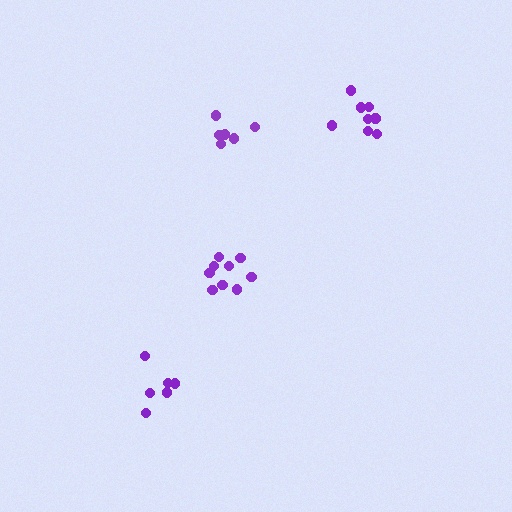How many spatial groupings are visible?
There are 4 spatial groupings.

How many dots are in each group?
Group 1: 8 dots, Group 2: 6 dots, Group 3: 6 dots, Group 4: 9 dots (29 total).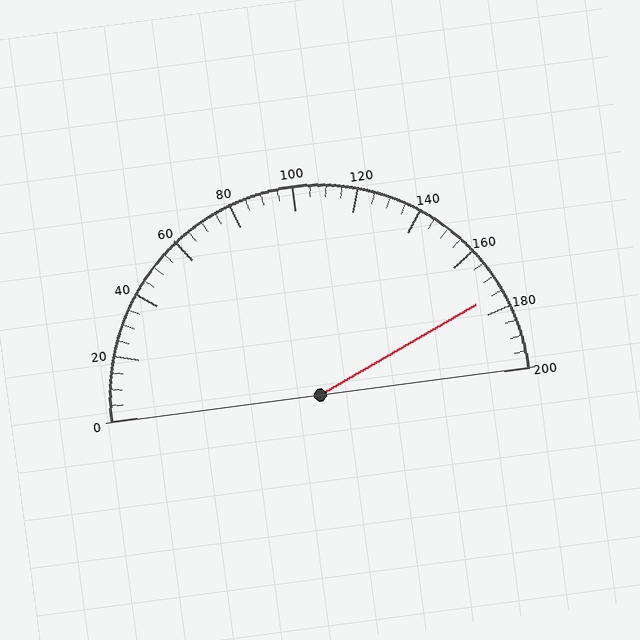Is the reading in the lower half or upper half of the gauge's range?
The reading is in the upper half of the range (0 to 200).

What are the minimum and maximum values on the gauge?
The gauge ranges from 0 to 200.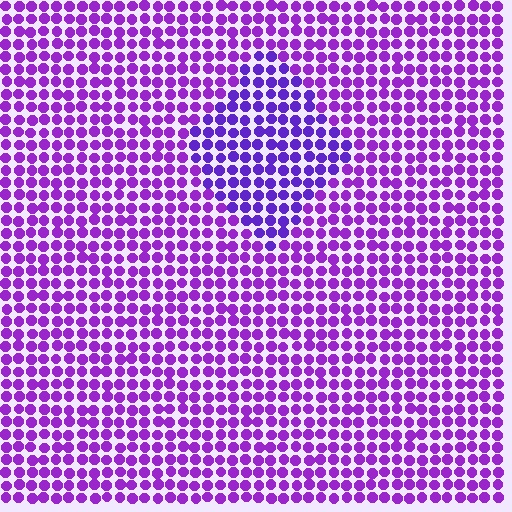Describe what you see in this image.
The image is filled with small purple elements in a uniform arrangement. A diamond-shaped region is visible where the elements are tinted to a slightly different hue, forming a subtle color boundary.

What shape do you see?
I see a diamond.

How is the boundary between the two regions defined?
The boundary is defined purely by a slight shift in hue (about 21 degrees). Spacing, size, and orientation are identical on both sides.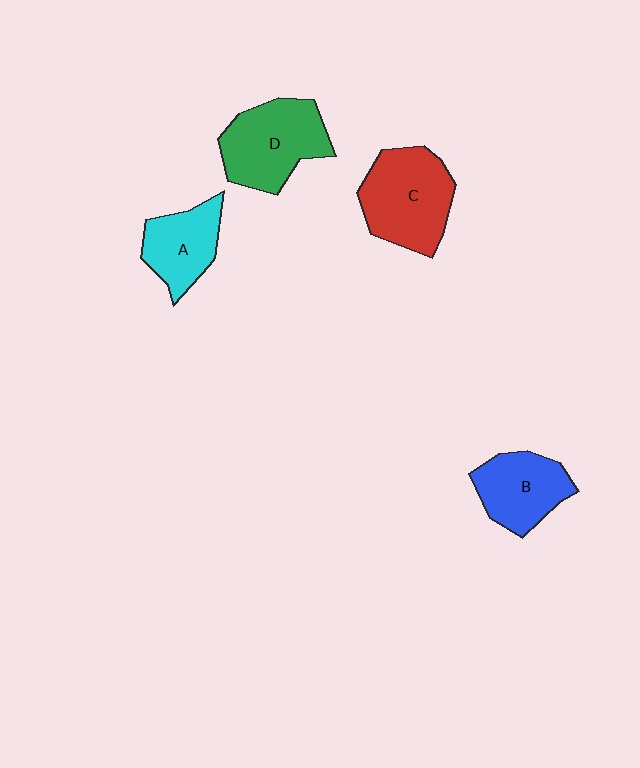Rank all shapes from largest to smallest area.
From largest to smallest: C (red), D (green), B (blue), A (cyan).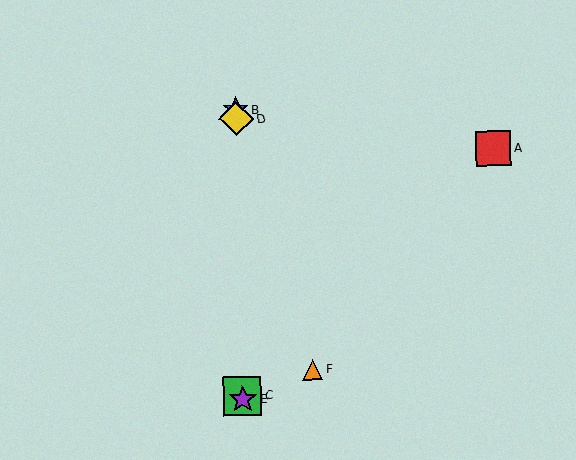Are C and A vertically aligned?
No, C is at x≈243 and A is at x≈493.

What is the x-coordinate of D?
Object D is at x≈236.